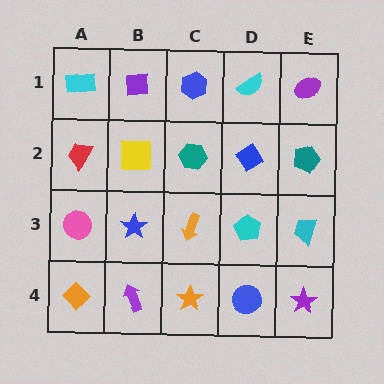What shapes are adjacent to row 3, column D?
A blue diamond (row 2, column D), a blue circle (row 4, column D), an orange arrow (row 3, column C), a cyan trapezoid (row 3, column E).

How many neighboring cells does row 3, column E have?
3.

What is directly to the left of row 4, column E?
A blue circle.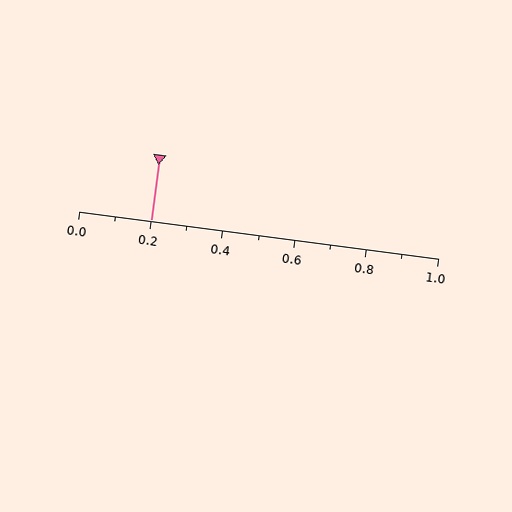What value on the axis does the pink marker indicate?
The marker indicates approximately 0.2.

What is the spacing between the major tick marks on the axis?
The major ticks are spaced 0.2 apart.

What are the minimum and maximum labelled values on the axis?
The axis runs from 0.0 to 1.0.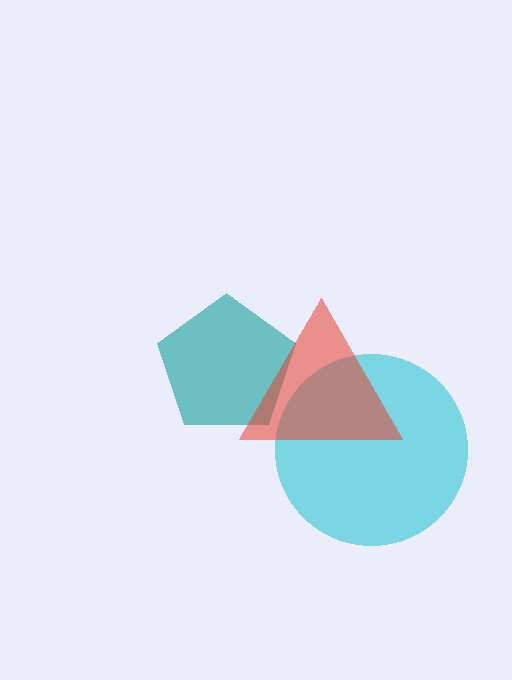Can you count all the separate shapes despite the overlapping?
Yes, there are 3 separate shapes.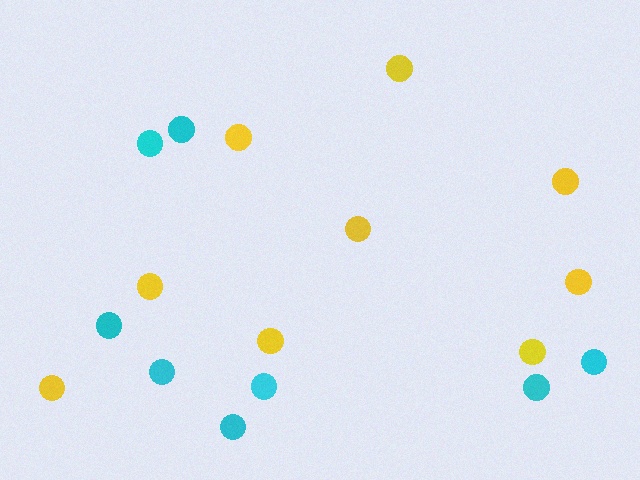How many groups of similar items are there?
There are 2 groups: one group of cyan circles (8) and one group of yellow circles (9).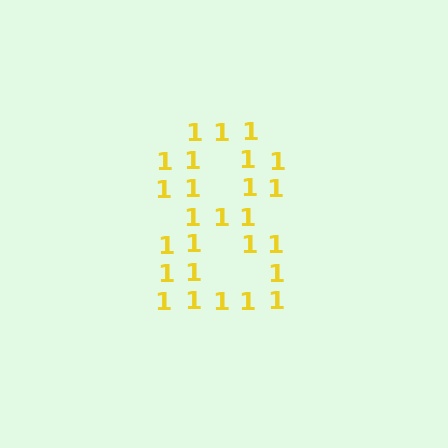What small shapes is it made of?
It is made of small digit 1's.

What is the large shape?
The large shape is the digit 8.